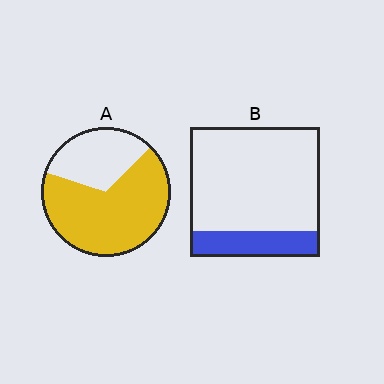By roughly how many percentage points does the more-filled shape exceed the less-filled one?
By roughly 50 percentage points (A over B).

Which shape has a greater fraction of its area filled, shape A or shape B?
Shape A.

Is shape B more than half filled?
No.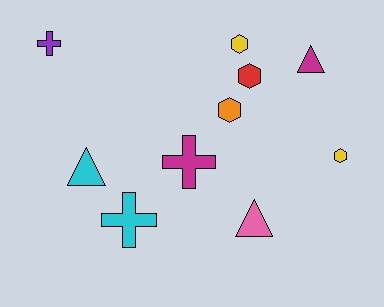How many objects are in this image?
There are 10 objects.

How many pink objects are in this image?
There is 1 pink object.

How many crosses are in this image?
There are 3 crosses.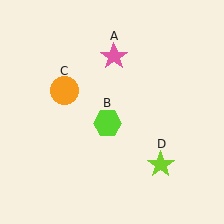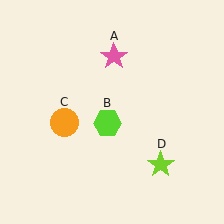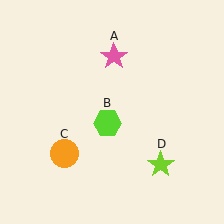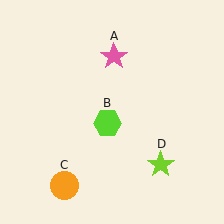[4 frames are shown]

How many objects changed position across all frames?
1 object changed position: orange circle (object C).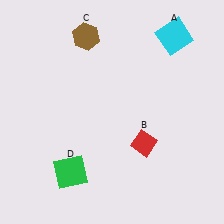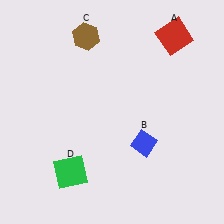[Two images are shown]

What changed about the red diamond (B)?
In Image 1, B is red. In Image 2, it changed to blue.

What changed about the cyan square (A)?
In Image 1, A is cyan. In Image 2, it changed to red.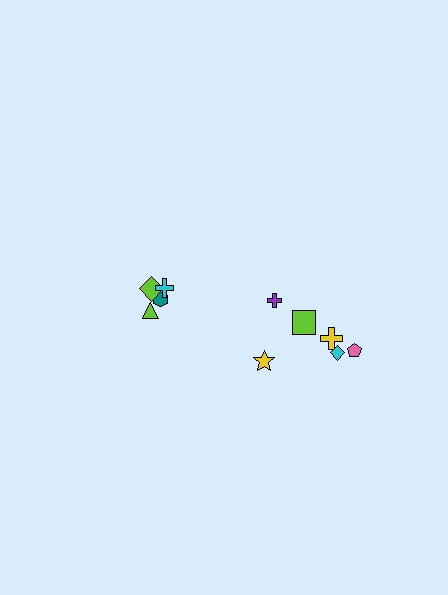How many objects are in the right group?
There are 6 objects.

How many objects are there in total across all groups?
There are 10 objects.